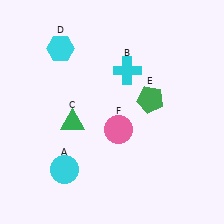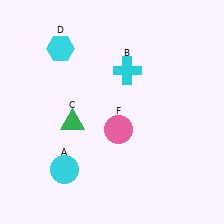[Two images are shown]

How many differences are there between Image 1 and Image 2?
There is 1 difference between the two images.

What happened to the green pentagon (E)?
The green pentagon (E) was removed in Image 2. It was in the top-right area of Image 1.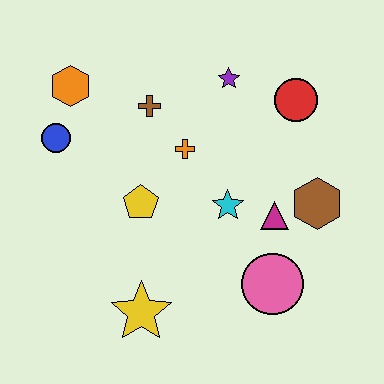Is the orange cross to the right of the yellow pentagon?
Yes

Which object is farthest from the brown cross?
The pink circle is farthest from the brown cross.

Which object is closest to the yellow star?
The yellow pentagon is closest to the yellow star.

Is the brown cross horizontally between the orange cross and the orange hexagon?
Yes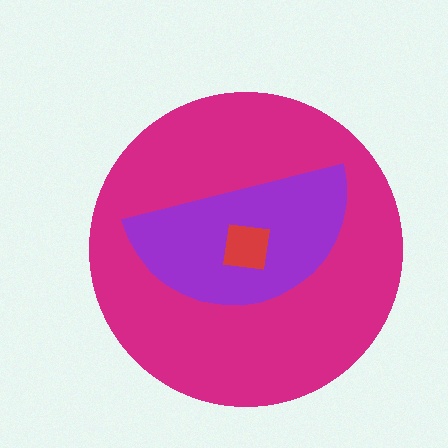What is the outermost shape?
The magenta circle.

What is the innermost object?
The red square.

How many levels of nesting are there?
3.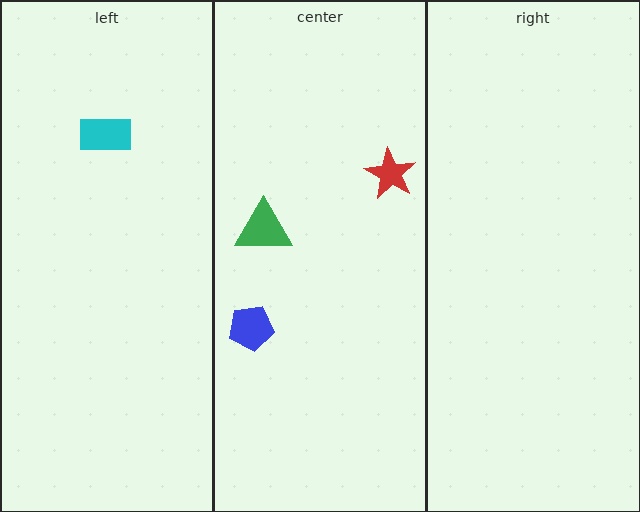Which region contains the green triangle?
The center region.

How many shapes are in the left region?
1.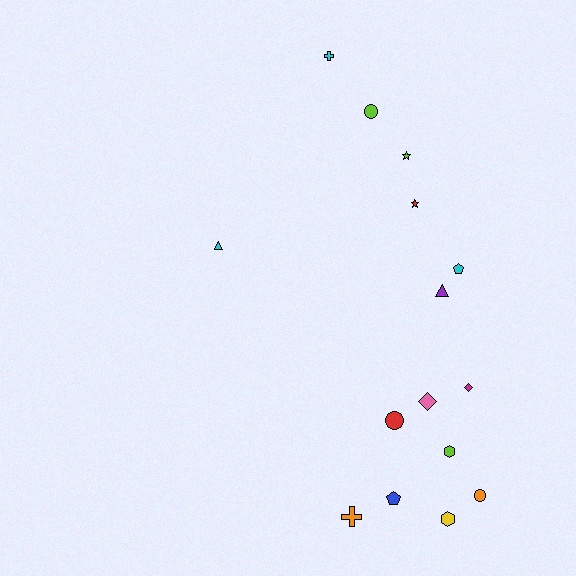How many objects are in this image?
There are 15 objects.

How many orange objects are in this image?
There are 2 orange objects.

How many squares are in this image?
There are no squares.